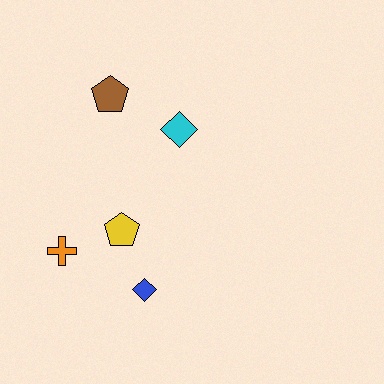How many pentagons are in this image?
There are 2 pentagons.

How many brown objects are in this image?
There is 1 brown object.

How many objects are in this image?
There are 5 objects.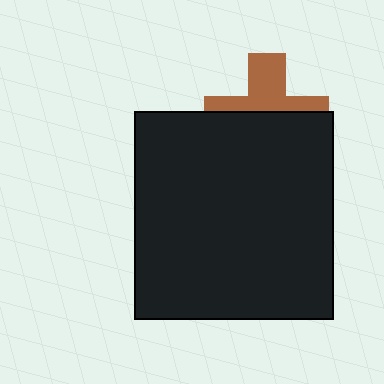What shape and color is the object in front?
The object in front is a black rectangle.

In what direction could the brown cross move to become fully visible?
The brown cross could move up. That would shift it out from behind the black rectangle entirely.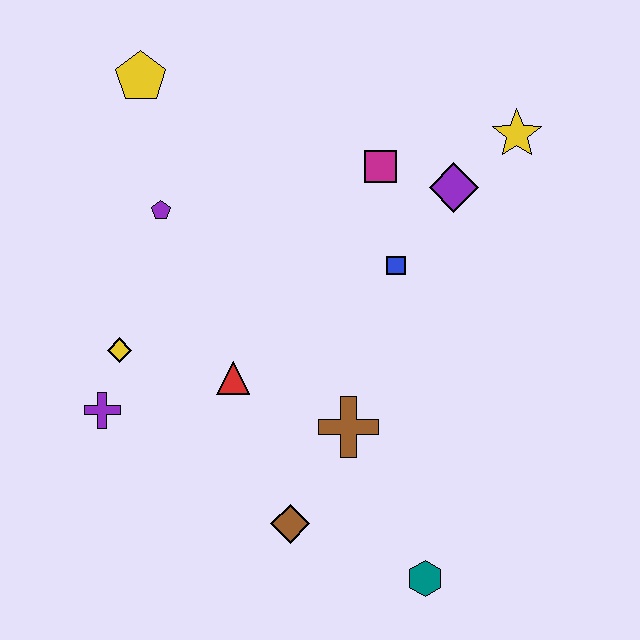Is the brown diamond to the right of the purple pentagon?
Yes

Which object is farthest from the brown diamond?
The yellow pentagon is farthest from the brown diamond.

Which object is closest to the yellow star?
The purple diamond is closest to the yellow star.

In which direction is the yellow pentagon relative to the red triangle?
The yellow pentagon is above the red triangle.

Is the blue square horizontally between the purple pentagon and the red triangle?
No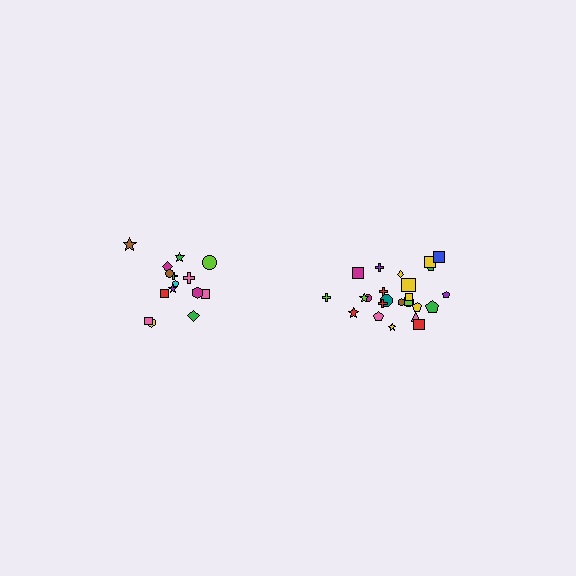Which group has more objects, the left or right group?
The right group.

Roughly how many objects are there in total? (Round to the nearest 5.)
Roughly 40 objects in total.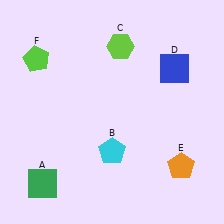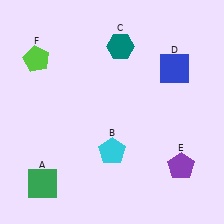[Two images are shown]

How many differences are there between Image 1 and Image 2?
There are 2 differences between the two images.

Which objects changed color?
C changed from lime to teal. E changed from orange to purple.